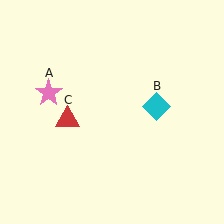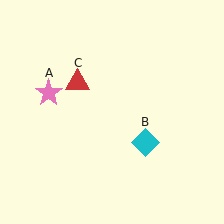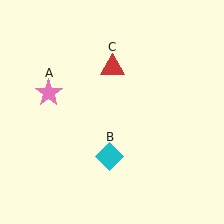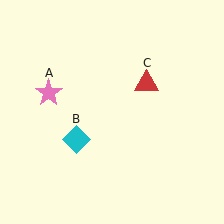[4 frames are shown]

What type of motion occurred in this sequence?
The cyan diamond (object B), red triangle (object C) rotated clockwise around the center of the scene.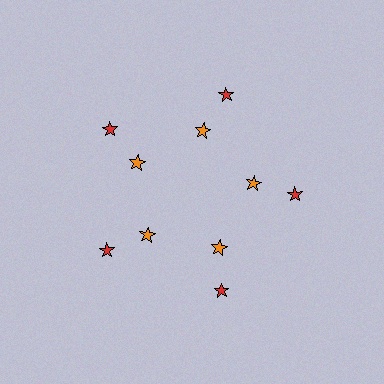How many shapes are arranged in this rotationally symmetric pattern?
There are 10 shapes, arranged in 5 groups of 2.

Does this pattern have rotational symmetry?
Yes, this pattern has 5-fold rotational symmetry. It looks the same after rotating 72 degrees around the center.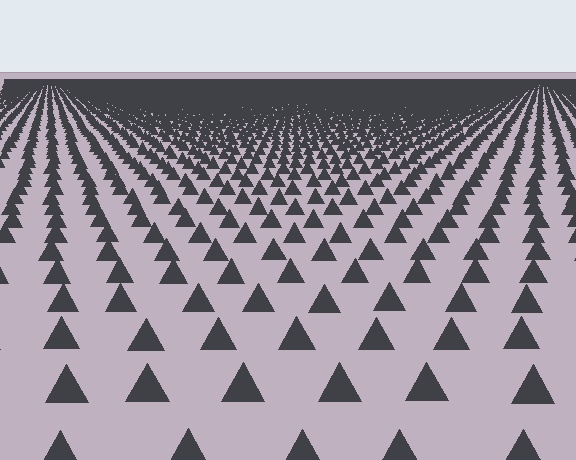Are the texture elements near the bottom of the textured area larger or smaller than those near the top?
Larger. Near the bottom, elements are closer to the viewer and appear at a bigger on-screen size.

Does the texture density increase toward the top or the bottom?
Density increases toward the top.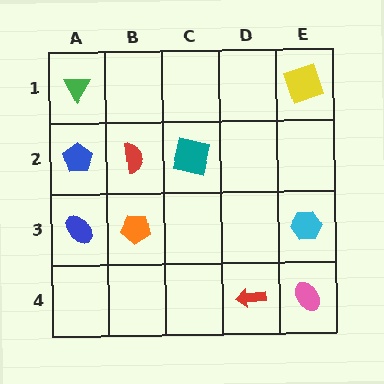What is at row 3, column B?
An orange pentagon.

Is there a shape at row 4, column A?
No, that cell is empty.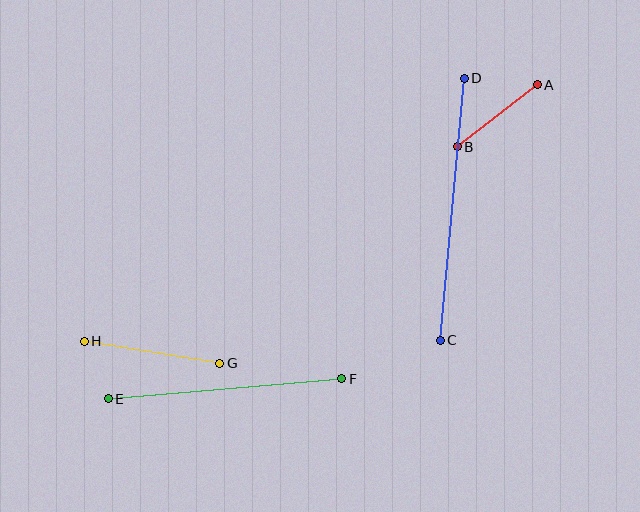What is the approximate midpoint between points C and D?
The midpoint is at approximately (452, 209) pixels.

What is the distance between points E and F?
The distance is approximately 234 pixels.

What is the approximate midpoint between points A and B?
The midpoint is at approximately (497, 116) pixels.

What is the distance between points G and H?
The distance is approximately 137 pixels.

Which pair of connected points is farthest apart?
Points C and D are farthest apart.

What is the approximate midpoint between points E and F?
The midpoint is at approximately (225, 389) pixels.